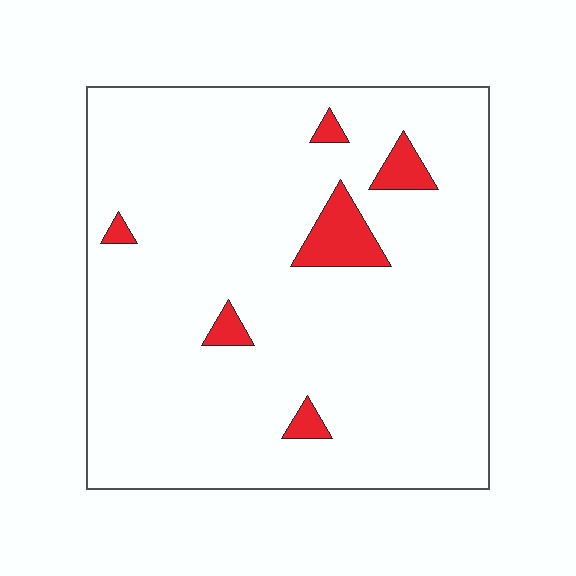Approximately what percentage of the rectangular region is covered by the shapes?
Approximately 5%.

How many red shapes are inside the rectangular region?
6.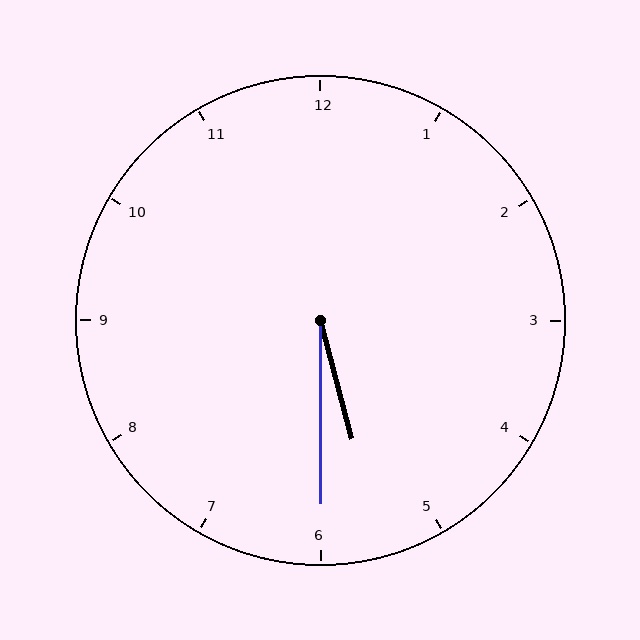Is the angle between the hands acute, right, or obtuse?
It is acute.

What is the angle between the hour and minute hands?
Approximately 15 degrees.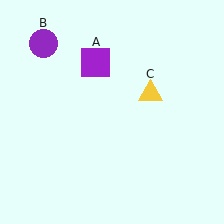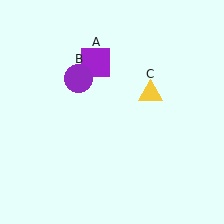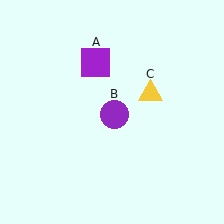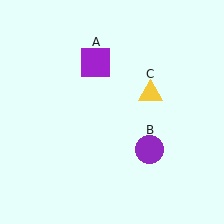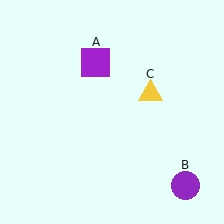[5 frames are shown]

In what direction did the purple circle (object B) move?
The purple circle (object B) moved down and to the right.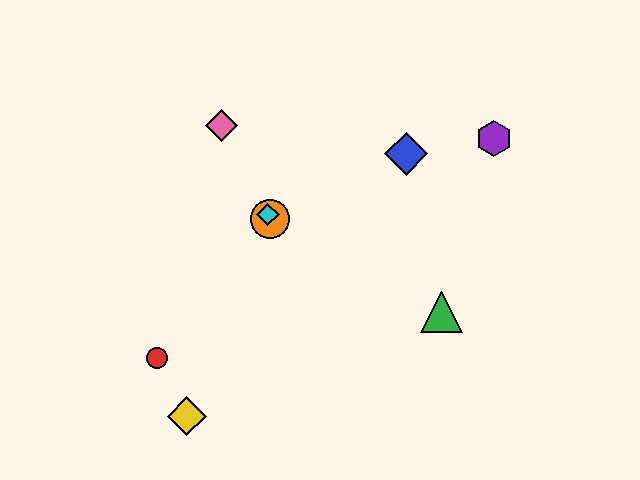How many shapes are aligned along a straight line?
3 shapes (the orange circle, the cyan diamond, the pink diamond) are aligned along a straight line.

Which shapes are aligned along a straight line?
The orange circle, the cyan diamond, the pink diamond are aligned along a straight line.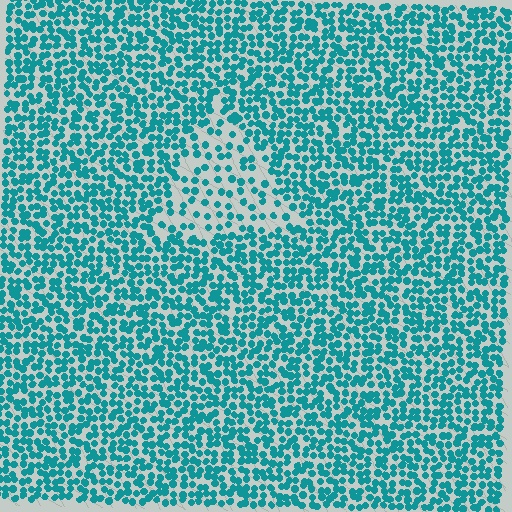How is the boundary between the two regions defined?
The boundary is defined by a change in element density (approximately 2.1x ratio). All elements are the same color, size, and shape.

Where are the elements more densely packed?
The elements are more densely packed outside the triangle boundary.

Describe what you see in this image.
The image contains small teal elements arranged at two different densities. A triangle-shaped region is visible where the elements are less densely packed than the surrounding area.